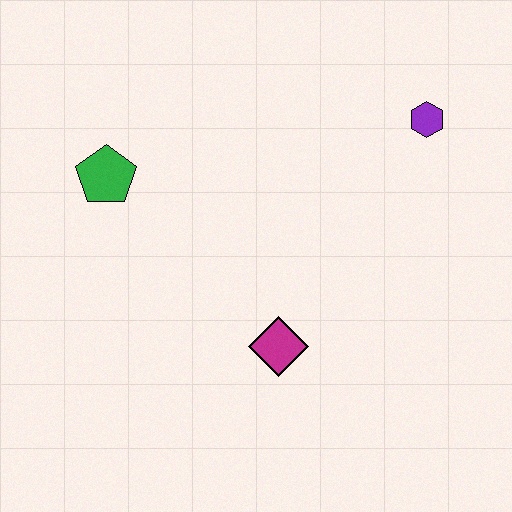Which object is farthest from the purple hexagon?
The green pentagon is farthest from the purple hexagon.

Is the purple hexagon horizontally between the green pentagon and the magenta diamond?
No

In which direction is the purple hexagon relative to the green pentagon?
The purple hexagon is to the right of the green pentagon.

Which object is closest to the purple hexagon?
The magenta diamond is closest to the purple hexagon.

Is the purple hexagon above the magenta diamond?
Yes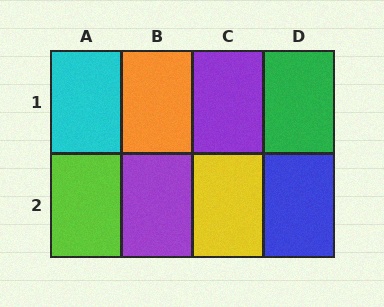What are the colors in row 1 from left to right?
Cyan, orange, purple, green.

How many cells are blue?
1 cell is blue.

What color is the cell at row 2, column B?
Purple.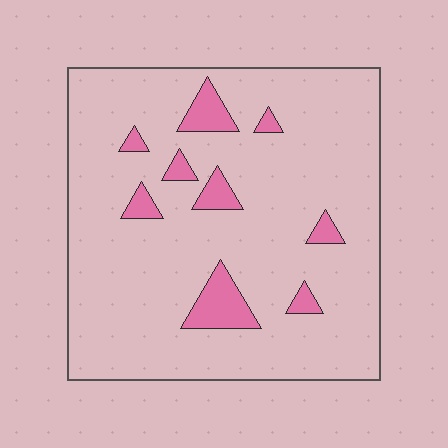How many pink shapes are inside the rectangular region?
9.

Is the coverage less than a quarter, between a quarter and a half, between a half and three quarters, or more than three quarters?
Less than a quarter.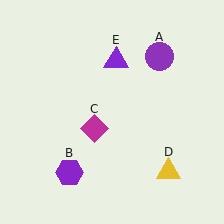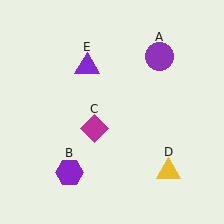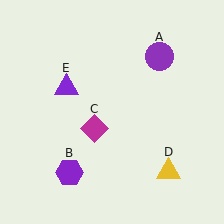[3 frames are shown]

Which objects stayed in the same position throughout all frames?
Purple circle (object A) and purple hexagon (object B) and magenta diamond (object C) and yellow triangle (object D) remained stationary.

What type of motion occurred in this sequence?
The purple triangle (object E) rotated counterclockwise around the center of the scene.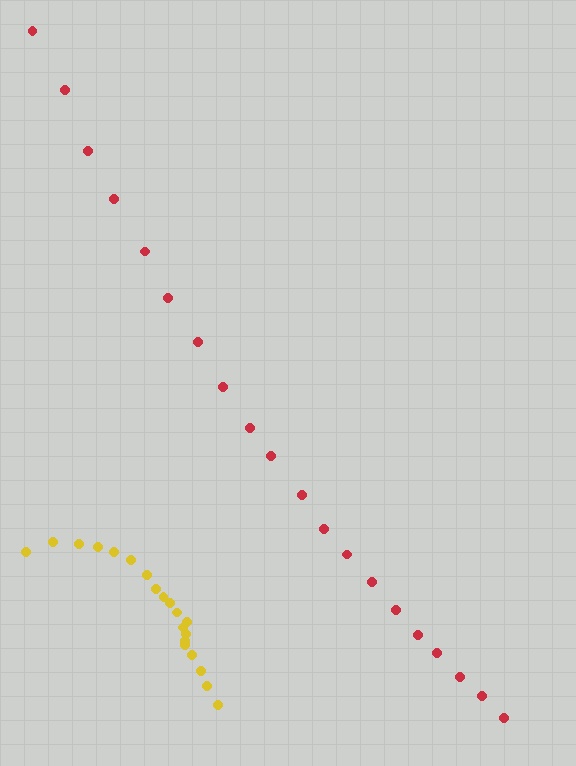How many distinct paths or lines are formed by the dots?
There are 2 distinct paths.